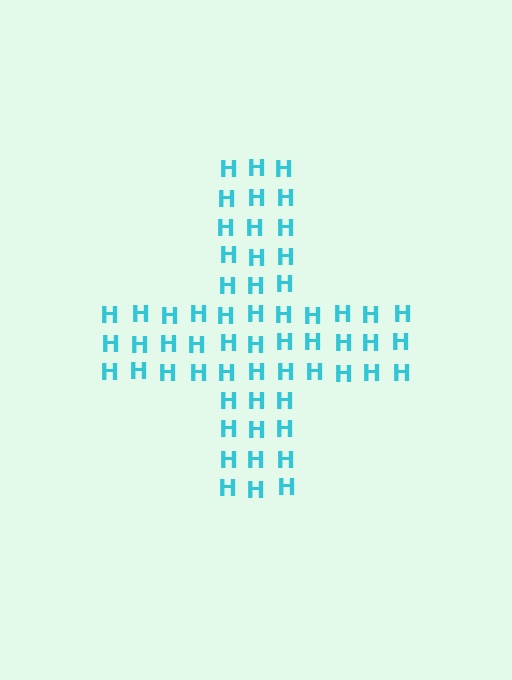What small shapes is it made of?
It is made of small letter H's.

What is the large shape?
The large shape is a cross.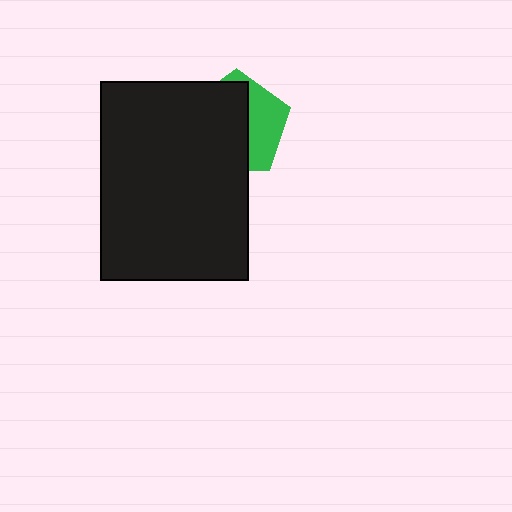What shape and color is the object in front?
The object in front is a black rectangle.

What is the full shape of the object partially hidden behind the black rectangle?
The partially hidden object is a green pentagon.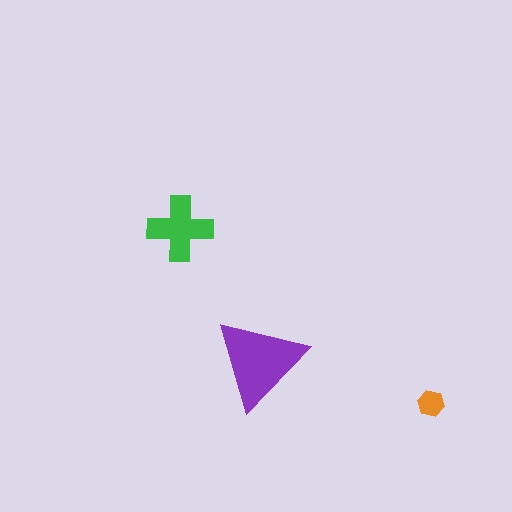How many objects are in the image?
There are 3 objects in the image.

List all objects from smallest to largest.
The orange hexagon, the green cross, the purple triangle.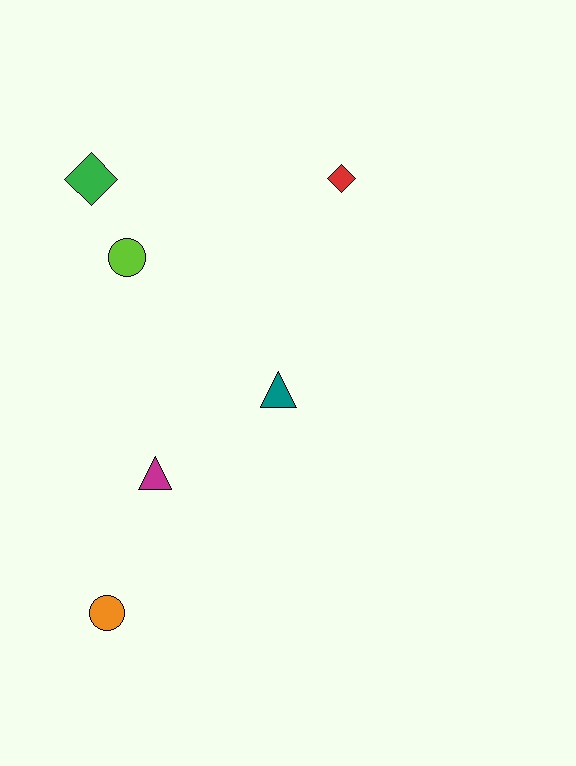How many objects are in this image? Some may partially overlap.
There are 6 objects.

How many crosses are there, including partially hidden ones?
There are no crosses.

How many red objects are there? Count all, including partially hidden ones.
There is 1 red object.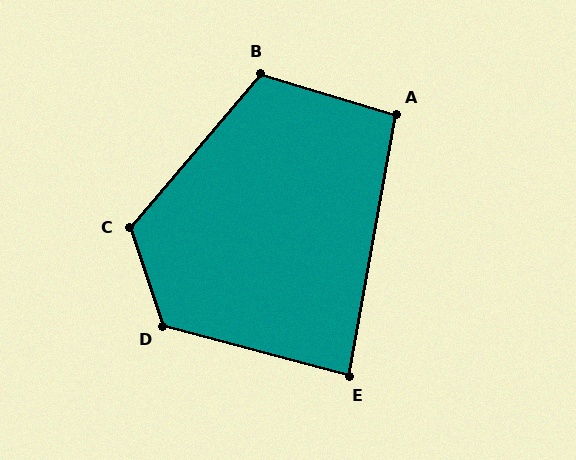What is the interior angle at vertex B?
Approximately 114 degrees (obtuse).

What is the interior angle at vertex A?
Approximately 96 degrees (obtuse).